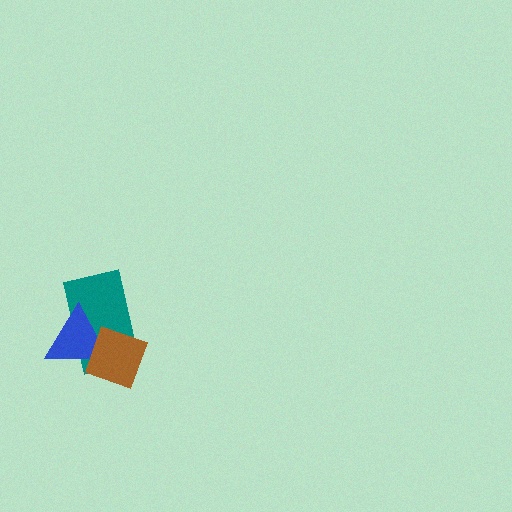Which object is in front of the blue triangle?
The brown diamond is in front of the blue triangle.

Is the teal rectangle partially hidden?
Yes, it is partially covered by another shape.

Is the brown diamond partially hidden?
No, no other shape covers it.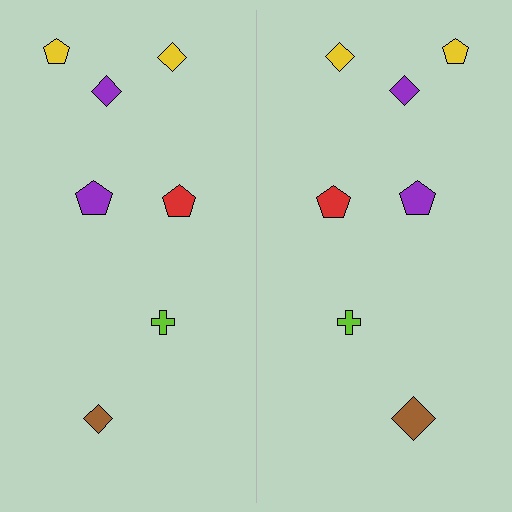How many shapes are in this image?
There are 14 shapes in this image.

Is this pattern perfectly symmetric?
No, the pattern is not perfectly symmetric. The brown diamond on the right side has a different size than its mirror counterpart.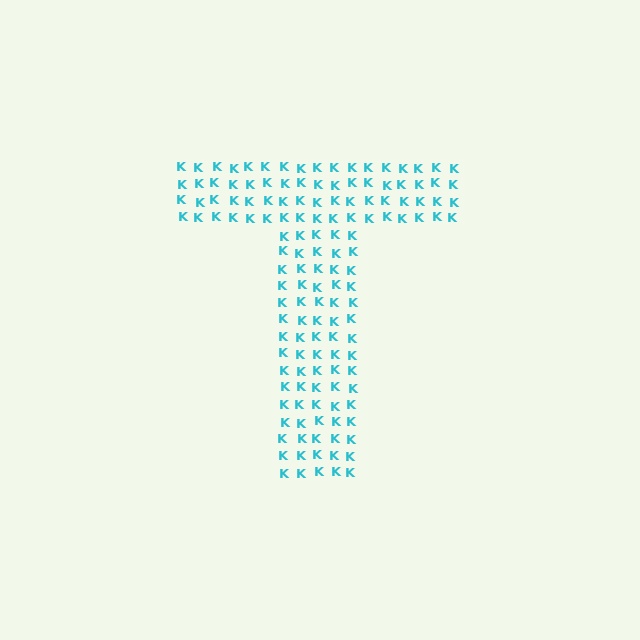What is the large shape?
The large shape is the letter T.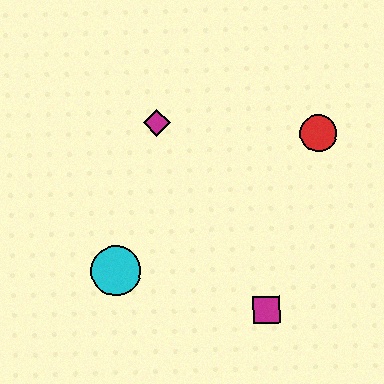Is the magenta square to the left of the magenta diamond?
No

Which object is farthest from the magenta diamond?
The magenta square is farthest from the magenta diamond.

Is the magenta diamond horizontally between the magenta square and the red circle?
No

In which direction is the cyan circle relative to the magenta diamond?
The cyan circle is below the magenta diamond.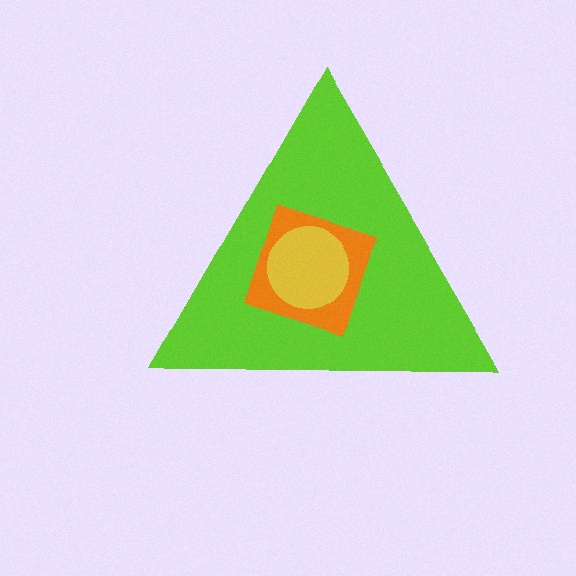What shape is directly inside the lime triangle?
The orange diamond.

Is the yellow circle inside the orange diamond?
Yes.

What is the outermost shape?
The lime triangle.